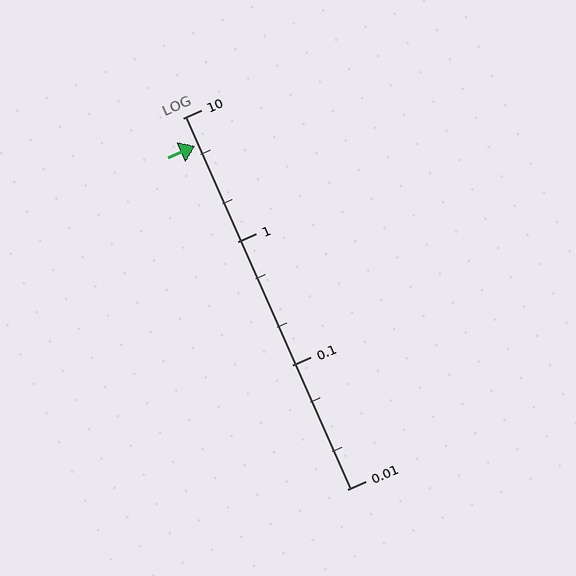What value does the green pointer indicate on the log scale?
The pointer indicates approximately 6.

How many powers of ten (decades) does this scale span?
The scale spans 3 decades, from 0.01 to 10.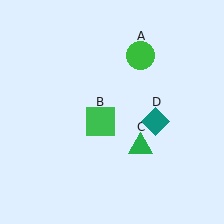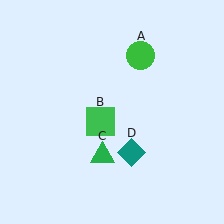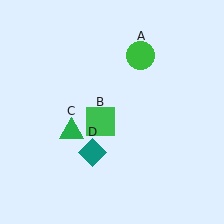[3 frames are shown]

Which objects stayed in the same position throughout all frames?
Green circle (object A) and green square (object B) remained stationary.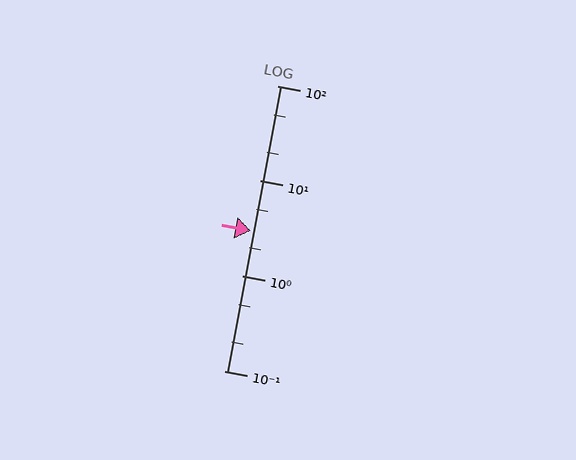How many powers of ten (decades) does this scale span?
The scale spans 3 decades, from 0.1 to 100.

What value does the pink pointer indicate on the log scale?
The pointer indicates approximately 3.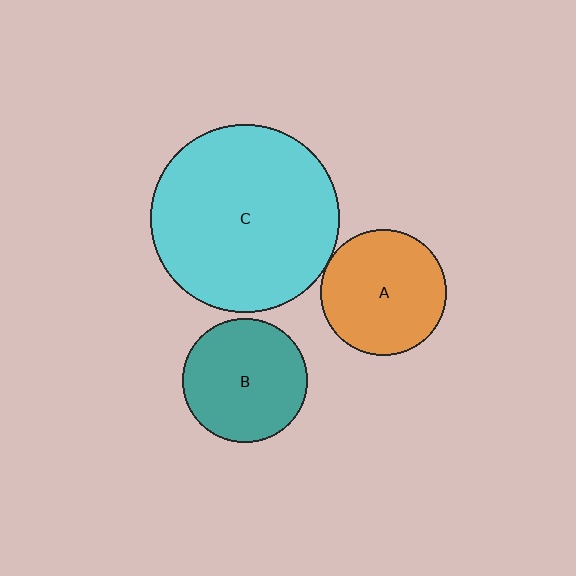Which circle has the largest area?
Circle C (cyan).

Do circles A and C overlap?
Yes.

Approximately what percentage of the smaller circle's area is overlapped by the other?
Approximately 5%.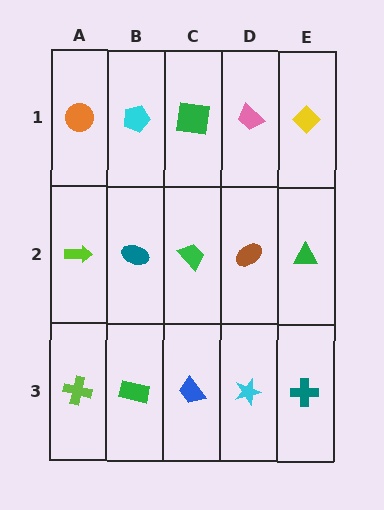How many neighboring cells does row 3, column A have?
2.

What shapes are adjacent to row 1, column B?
A teal ellipse (row 2, column B), an orange circle (row 1, column A), a green square (row 1, column C).